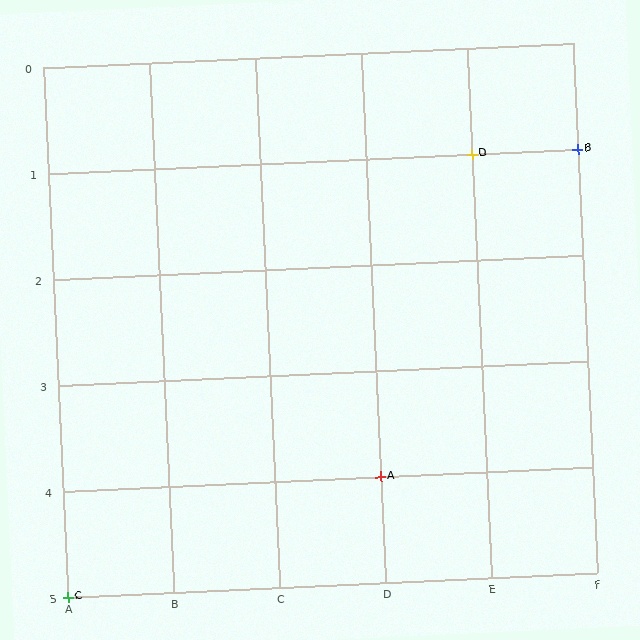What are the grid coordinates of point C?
Point C is at grid coordinates (A, 5).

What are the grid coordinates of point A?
Point A is at grid coordinates (D, 4).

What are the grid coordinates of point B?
Point B is at grid coordinates (F, 1).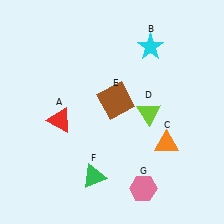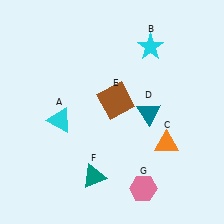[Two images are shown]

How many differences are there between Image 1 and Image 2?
There are 3 differences between the two images.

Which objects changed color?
A changed from red to cyan. D changed from lime to teal. F changed from green to teal.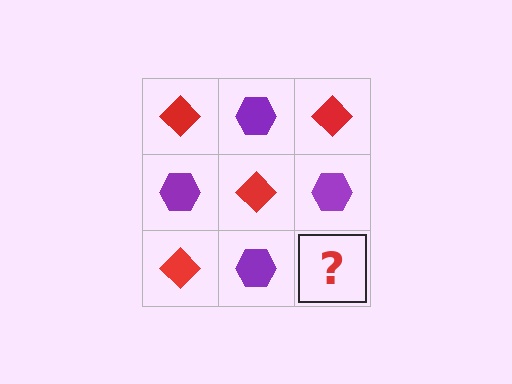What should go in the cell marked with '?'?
The missing cell should contain a red diamond.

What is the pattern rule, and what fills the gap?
The rule is that it alternates red diamond and purple hexagon in a checkerboard pattern. The gap should be filled with a red diamond.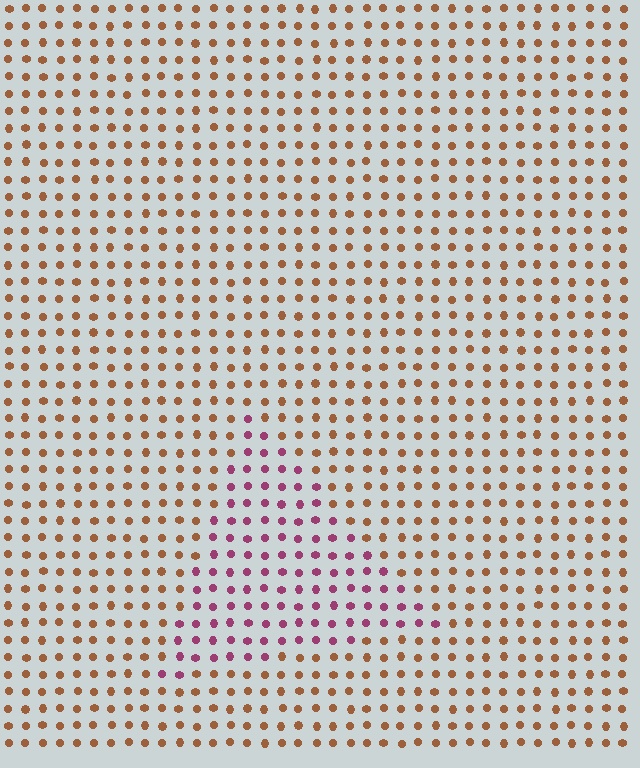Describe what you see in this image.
The image is filled with small brown elements in a uniform arrangement. A triangle-shaped region is visible where the elements are tinted to a slightly different hue, forming a subtle color boundary.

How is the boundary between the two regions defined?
The boundary is defined purely by a slight shift in hue (about 57 degrees). Spacing, size, and orientation are identical on both sides.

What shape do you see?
I see a triangle.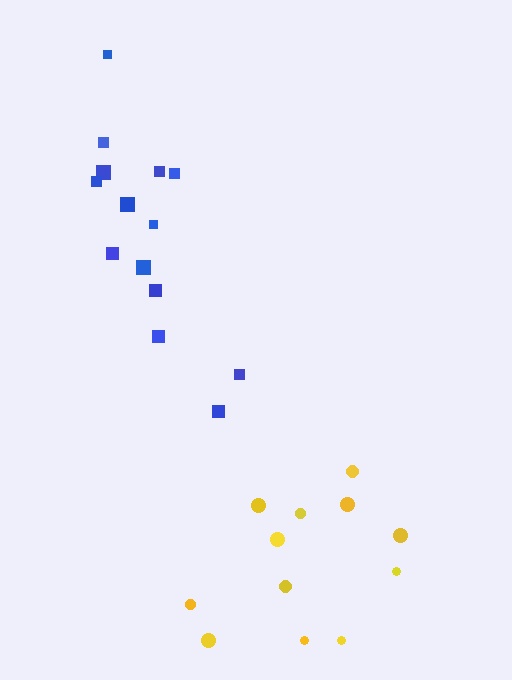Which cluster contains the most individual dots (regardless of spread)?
Blue (14).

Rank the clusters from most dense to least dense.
blue, yellow.